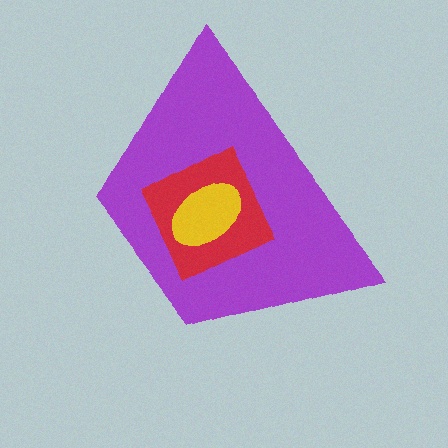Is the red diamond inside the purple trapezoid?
Yes.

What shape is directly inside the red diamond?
The yellow ellipse.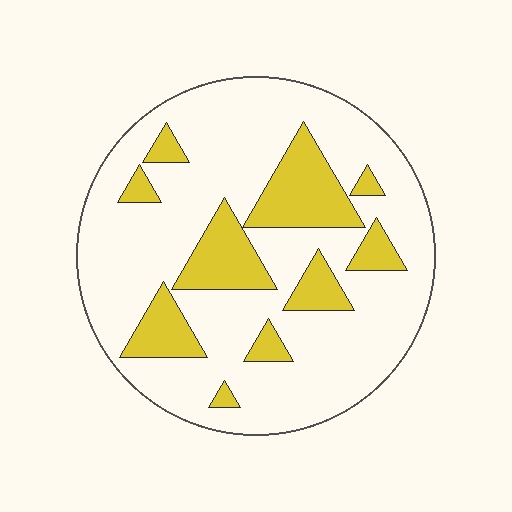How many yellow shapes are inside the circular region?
10.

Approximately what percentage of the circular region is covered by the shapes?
Approximately 25%.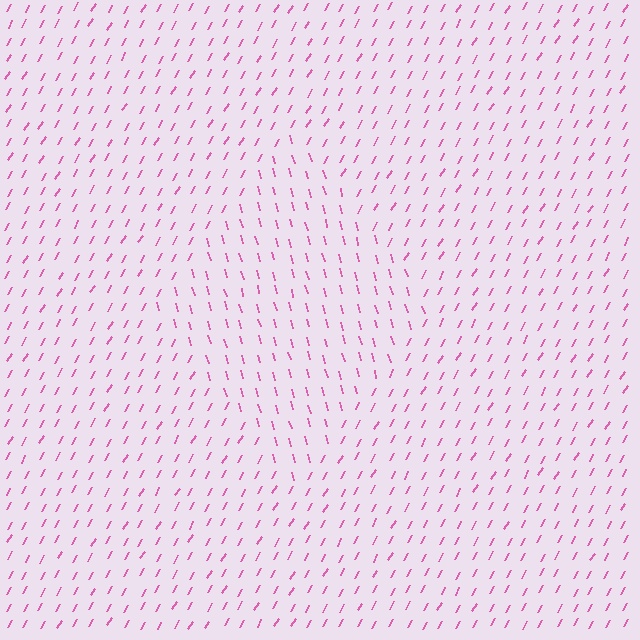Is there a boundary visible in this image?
Yes, there is a texture boundary formed by a change in line orientation.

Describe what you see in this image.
The image is filled with small pink line segments. A diamond region in the image has lines oriented differently from the surrounding lines, creating a visible texture boundary.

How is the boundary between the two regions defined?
The boundary is defined purely by a change in line orientation (approximately 45 degrees difference). All lines are the same color and thickness.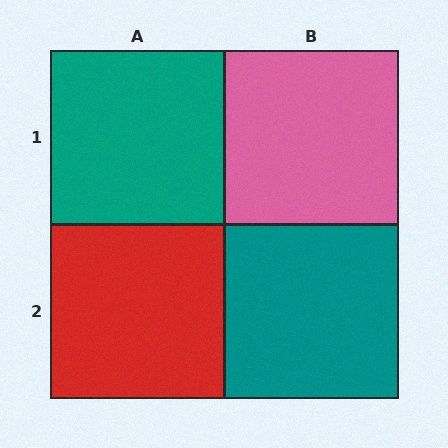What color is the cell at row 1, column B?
Pink.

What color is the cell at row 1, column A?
Teal.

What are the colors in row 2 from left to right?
Red, teal.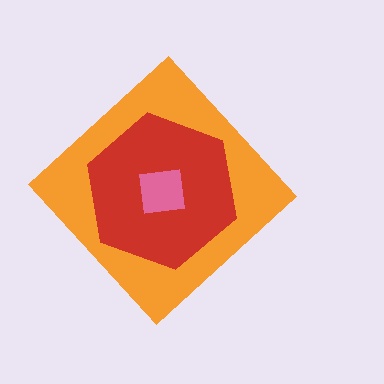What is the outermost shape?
The orange diamond.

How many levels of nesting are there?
3.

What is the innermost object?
The pink square.